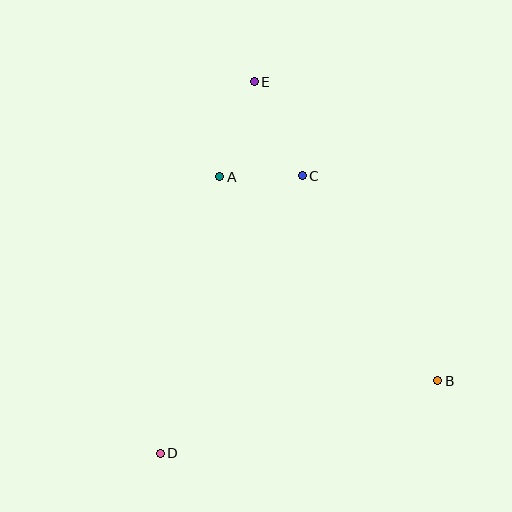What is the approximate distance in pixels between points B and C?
The distance between B and C is approximately 246 pixels.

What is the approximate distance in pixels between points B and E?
The distance between B and E is approximately 351 pixels.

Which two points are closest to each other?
Points A and C are closest to each other.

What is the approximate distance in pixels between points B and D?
The distance between B and D is approximately 287 pixels.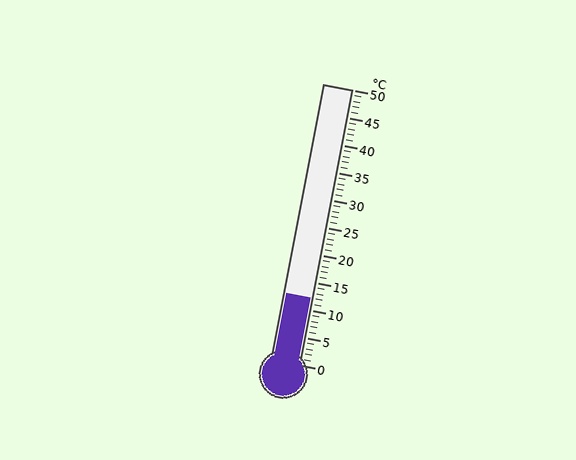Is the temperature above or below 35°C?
The temperature is below 35°C.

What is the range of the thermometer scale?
The thermometer scale ranges from 0°C to 50°C.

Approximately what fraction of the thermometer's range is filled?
The thermometer is filled to approximately 25% of its range.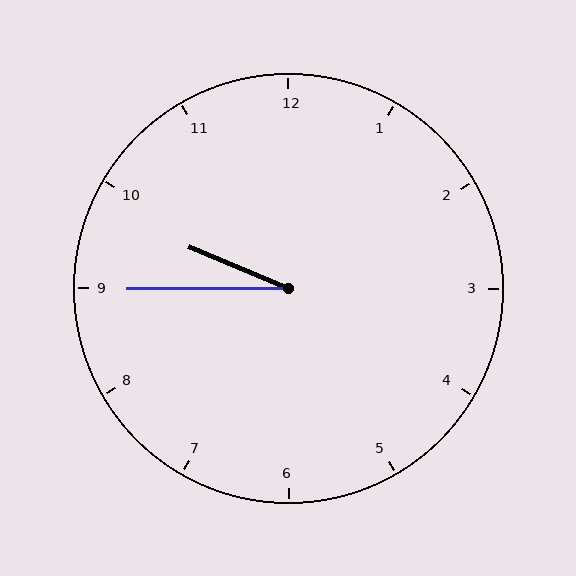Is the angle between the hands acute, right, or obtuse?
It is acute.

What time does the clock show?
9:45.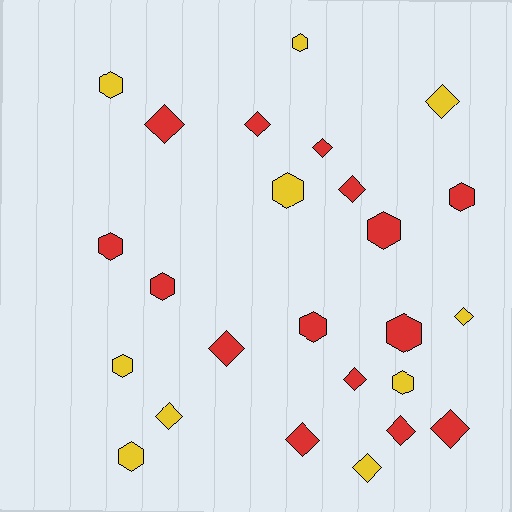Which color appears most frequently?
Red, with 15 objects.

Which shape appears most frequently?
Diamond, with 13 objects.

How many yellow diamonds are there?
There are 4 yellow diamonds.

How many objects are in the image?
There are 25 objects.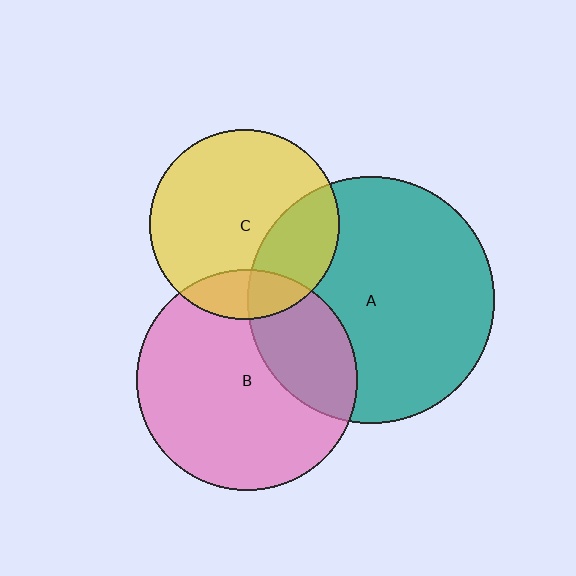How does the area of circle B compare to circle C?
Approximately 1.4 times.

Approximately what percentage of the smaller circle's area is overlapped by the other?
Approximately 25%.